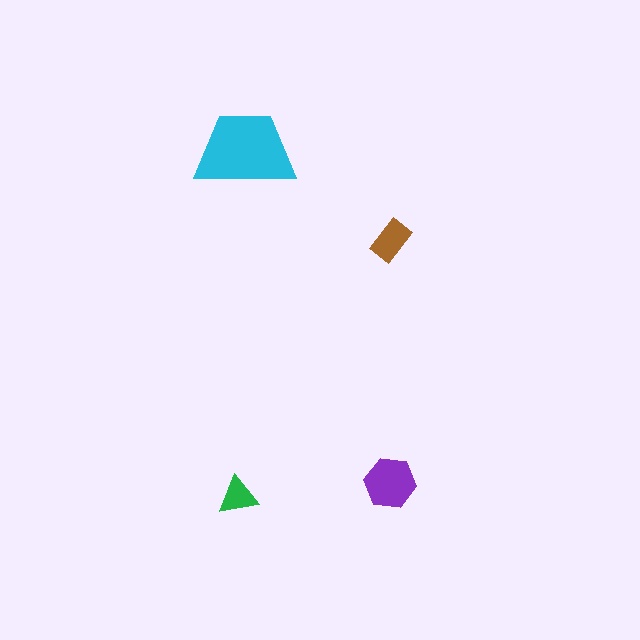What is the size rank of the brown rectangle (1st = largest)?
3rd.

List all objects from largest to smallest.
The cyan trapezoid, the purple hexagon, the brown rectangle, the green triangle.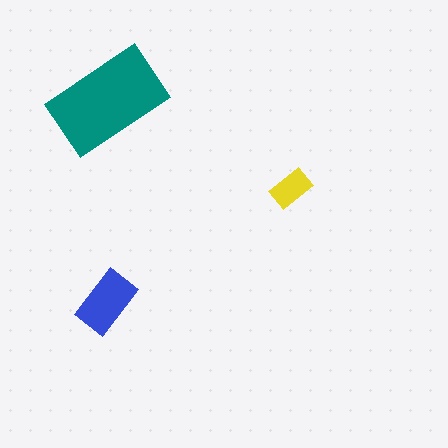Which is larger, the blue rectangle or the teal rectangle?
The teal one.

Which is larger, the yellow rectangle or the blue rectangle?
The blue one.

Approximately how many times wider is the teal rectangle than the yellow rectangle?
About 3 times wider.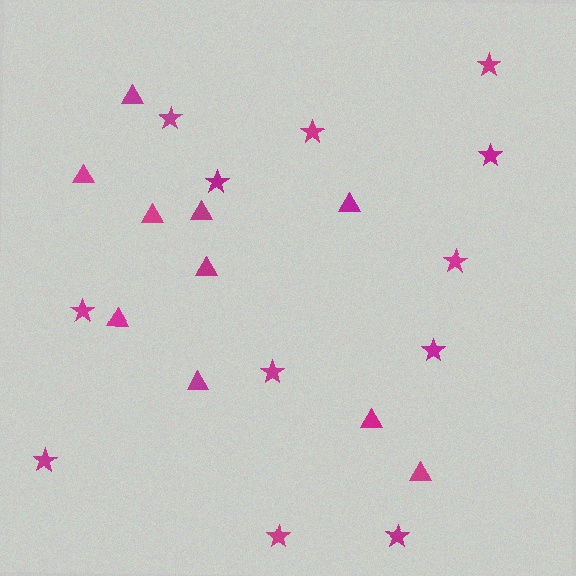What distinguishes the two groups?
There are 2 groups: one group of stars (12) and one group of triangles (10).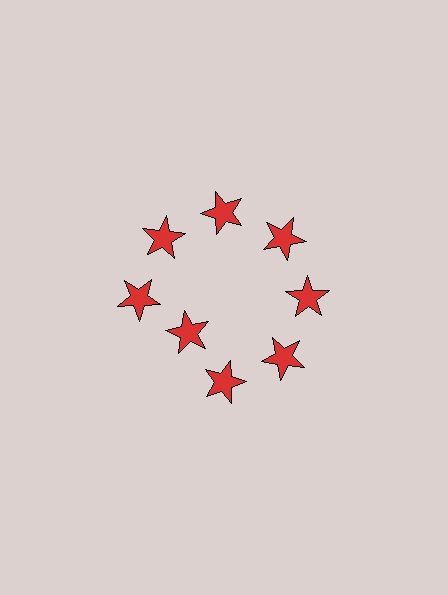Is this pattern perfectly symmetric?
No. The 8 red stars are arranged in a ring, but one element near the 8 o'clock position is pulled inward toward the center, breaking the 8-fold rotational symmetry.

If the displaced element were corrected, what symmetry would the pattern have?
It would have 8-fold rotational symmetry — the pattern would map onto itself every 45 degrees.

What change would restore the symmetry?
The symmetry would be restored by moving it outward, back onto the ring so that all 8 stars sit at equal angles and equal distance from the center.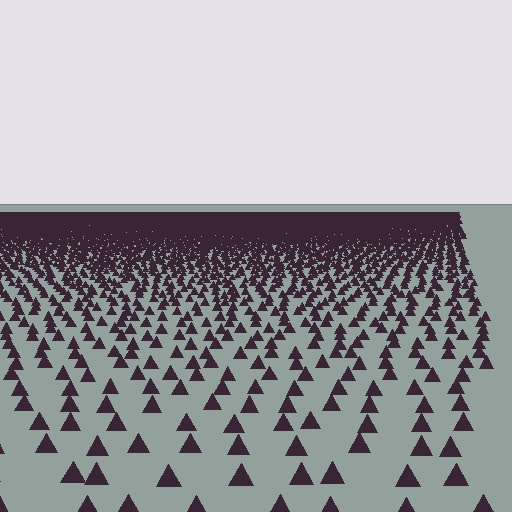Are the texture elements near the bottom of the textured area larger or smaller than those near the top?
Larger. Near the bottom, elements are closer to the viewer and appear at a bigger on-screen size.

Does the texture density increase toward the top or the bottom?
Density increases toward the top.